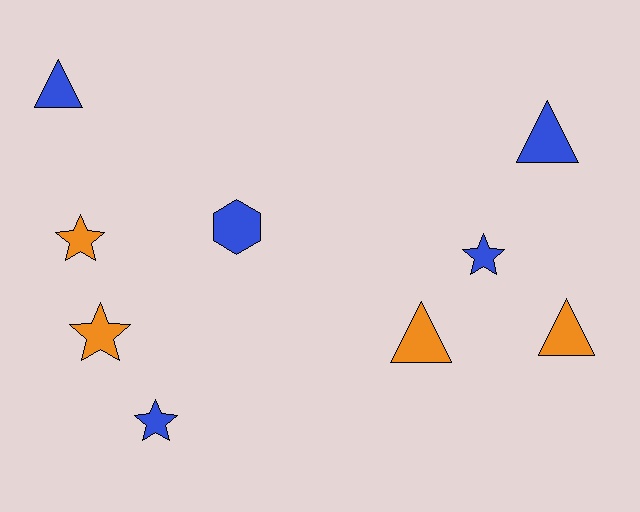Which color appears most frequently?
Blue, with 5 objects.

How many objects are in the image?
There are 9 objects.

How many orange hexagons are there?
There are no orange hexagons.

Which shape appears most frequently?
Triangle, with 4 objects.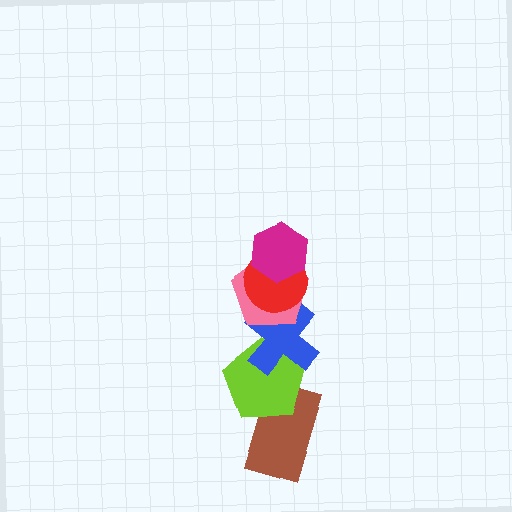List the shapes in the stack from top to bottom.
From top to bottom: the magenta hexagon, the red circle, the pink pentagon, the blue cross, the lime pentagon, the brown rectangle.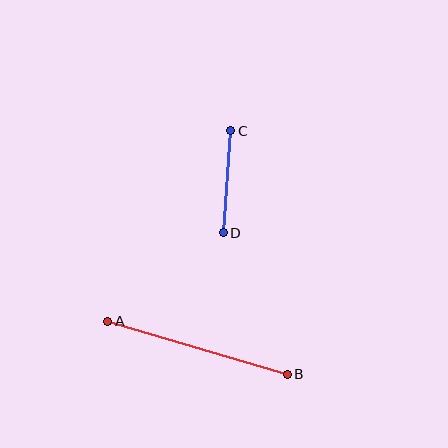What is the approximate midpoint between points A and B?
The midpoint is at approximately (197, 348) pixels.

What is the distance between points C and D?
The distance is approximately 102 pixels.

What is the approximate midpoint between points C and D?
The midpoint is at approximately (227, 182) pixels.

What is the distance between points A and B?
The distance is approximately 187 pixels.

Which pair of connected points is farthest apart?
Points A and B are farthest apart.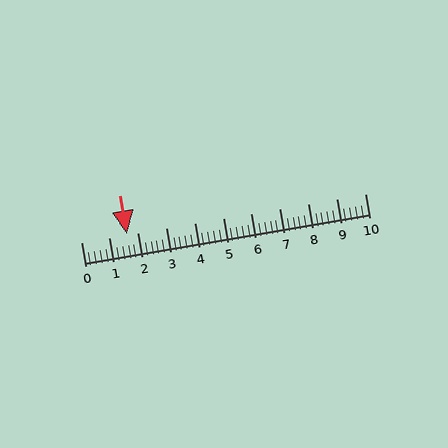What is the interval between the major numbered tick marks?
The major tick marks are spaced 1 units apart.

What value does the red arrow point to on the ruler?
The red arrow points to approximately 1.6.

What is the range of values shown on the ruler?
The ruler shows values from 0 to 10.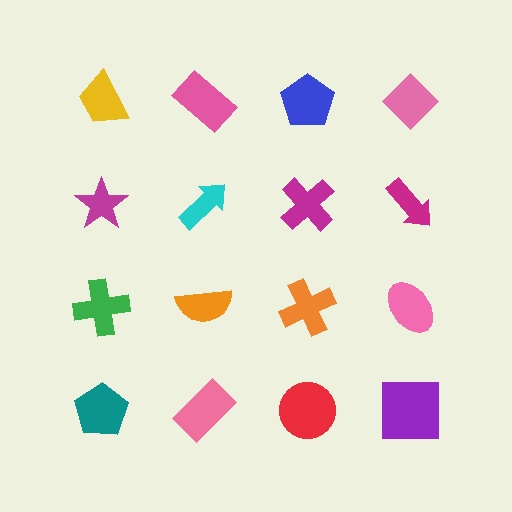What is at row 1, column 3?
A blue pentagon.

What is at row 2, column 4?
A magenta arrow.